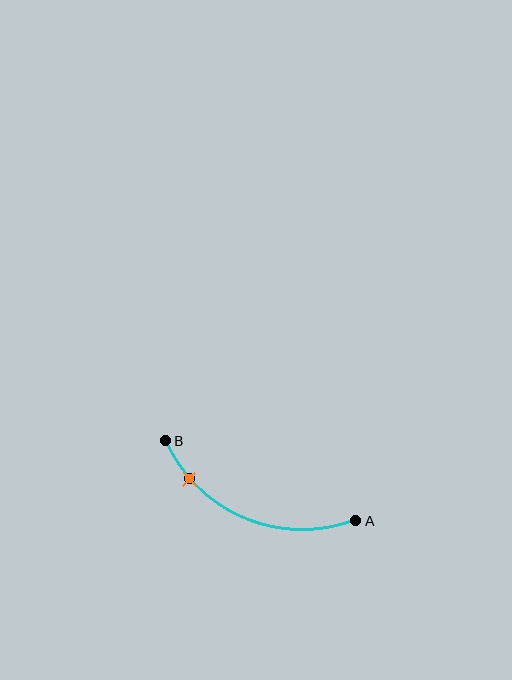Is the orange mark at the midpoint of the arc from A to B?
No. The orange mark lies on the arc but is closer to endpoint B. The arc midpoint would be at the point on the curve equidistant along the arc from both A and B.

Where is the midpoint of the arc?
The arc midpoint is the point on the curve farthest from the straight line joining A and B. It sits below that line.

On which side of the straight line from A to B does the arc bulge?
The arc bulges below the straight line connecting A and B.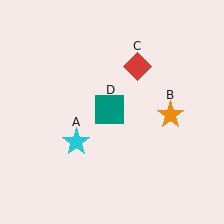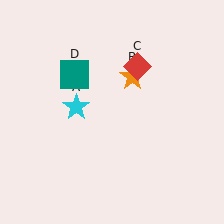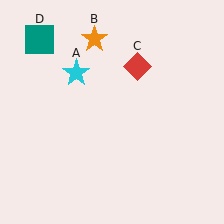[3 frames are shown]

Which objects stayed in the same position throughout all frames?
Red diamond (object C) remained stationary.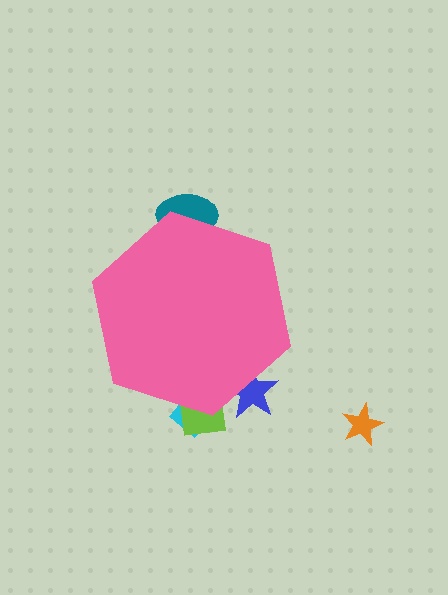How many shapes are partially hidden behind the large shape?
4 shapes are partially hidden.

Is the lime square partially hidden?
Yes, the lime square is partially hidden behind the pink hexagon.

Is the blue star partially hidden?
Yes, the blue star is partially hidden behind the pink hexagon.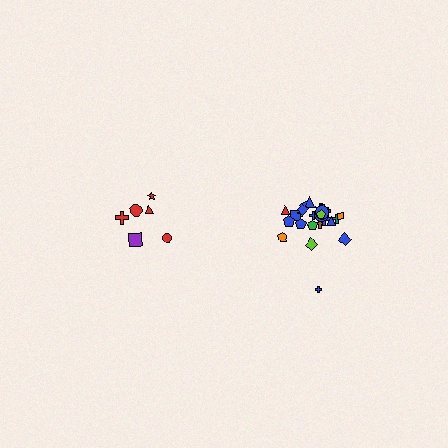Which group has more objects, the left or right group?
The right group.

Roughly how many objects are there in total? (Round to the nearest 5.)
Roughly 30 objects in total.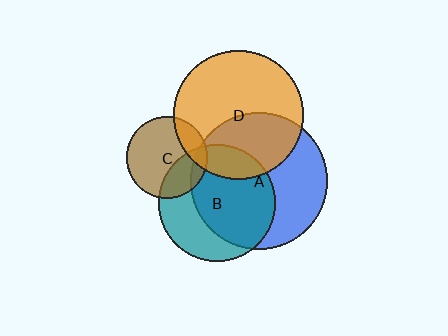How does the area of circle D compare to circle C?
Approximately 2.5 times.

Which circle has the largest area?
Circle A (blue).